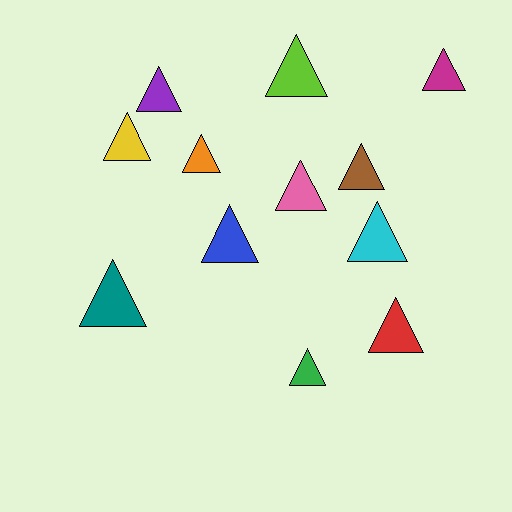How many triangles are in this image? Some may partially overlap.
There are 12 triangles.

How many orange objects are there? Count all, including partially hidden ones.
There is 1 orange object.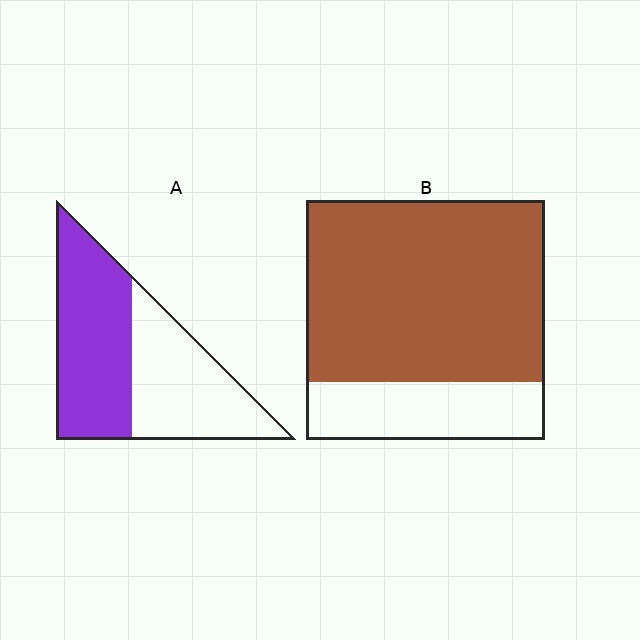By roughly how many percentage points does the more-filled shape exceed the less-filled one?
By roughly 25 percentage points (B over A).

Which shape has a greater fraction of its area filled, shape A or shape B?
Shape B.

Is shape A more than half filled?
Roughly half.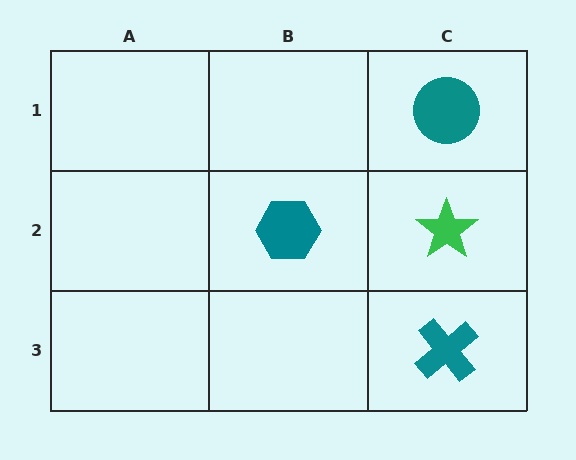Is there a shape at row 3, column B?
No, that cell is empty.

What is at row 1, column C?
A teal circle.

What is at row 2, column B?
A teal hexagon.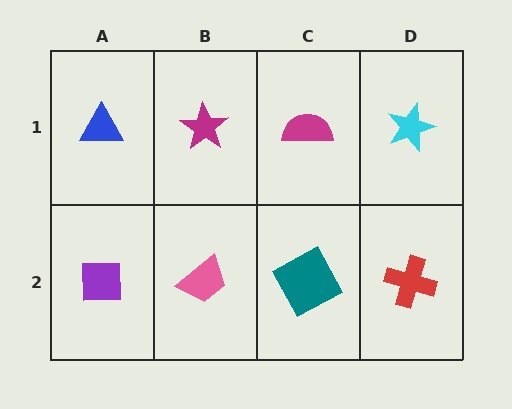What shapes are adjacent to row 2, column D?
A cyan star (row 1, column D), a teal square (row 2, column C).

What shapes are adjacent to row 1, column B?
A pink trapezoid (row 2, column B), a blue triangle (row 1, column A), a magenta semicircle (row 1, column C).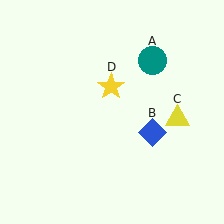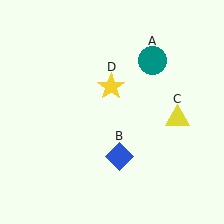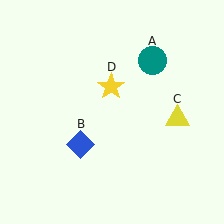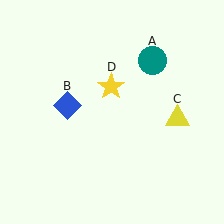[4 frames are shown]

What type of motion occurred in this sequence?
The blue diamond (object B) rotated clockwise around the center of the scene.